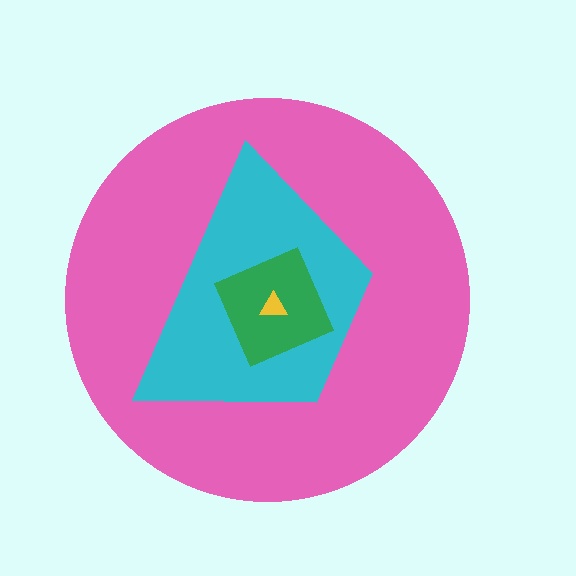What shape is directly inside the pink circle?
The cyan trapezoid.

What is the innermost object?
The yellow triangle.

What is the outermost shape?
The pink circle.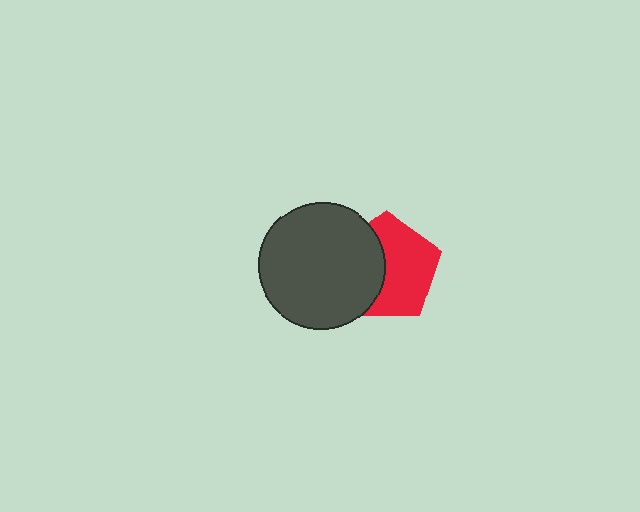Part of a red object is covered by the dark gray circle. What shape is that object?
It is a pentagon.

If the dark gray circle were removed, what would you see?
You would see the complete red pentagon.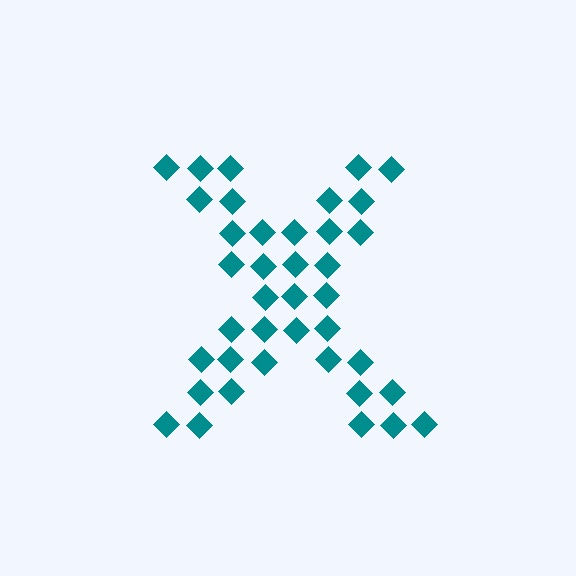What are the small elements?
The small elements are diamonds.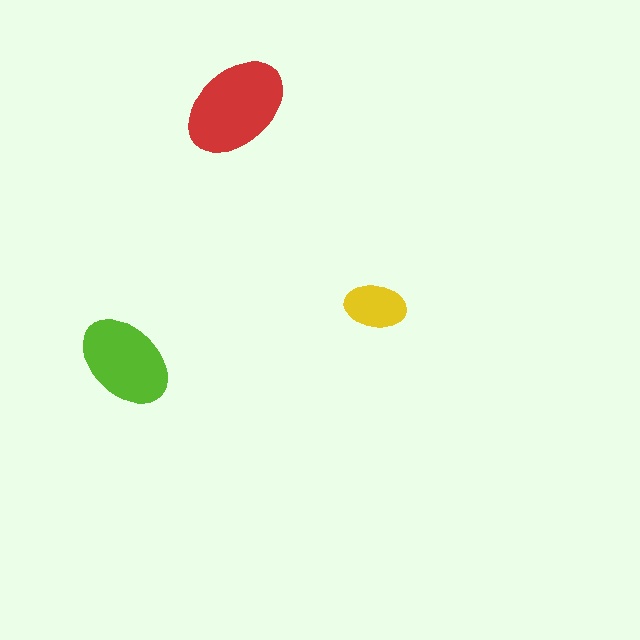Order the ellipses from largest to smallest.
the red one, the lime one, the yellow one.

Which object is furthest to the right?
The yellow ellipse is rightmost.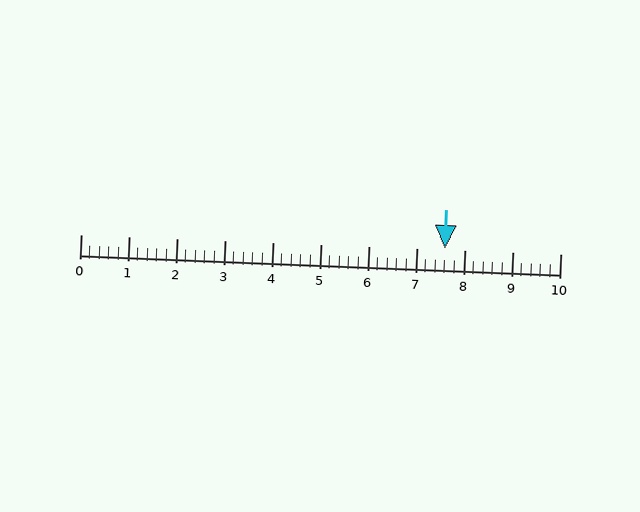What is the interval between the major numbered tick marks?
The major tick marks are spaced 1 units apart.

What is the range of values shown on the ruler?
The ruler shows values from 0 to 10.